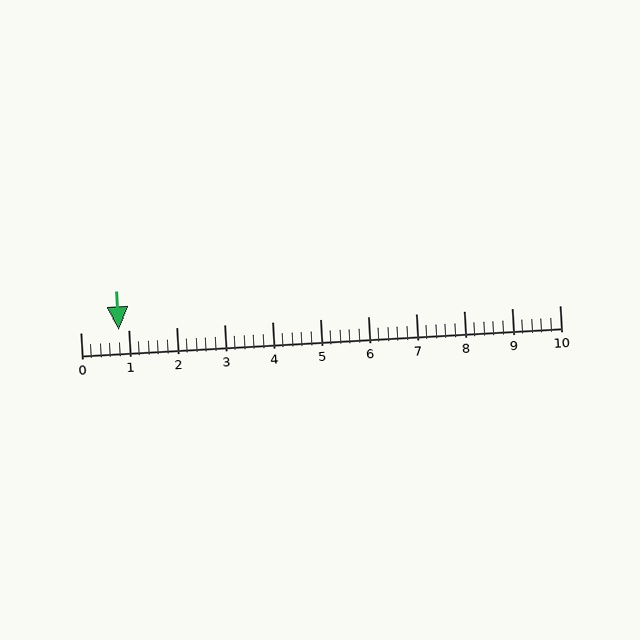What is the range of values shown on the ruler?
The ruler shows values from 0 to 10.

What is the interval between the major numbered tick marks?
The major tick marks are spaced 1 units apart.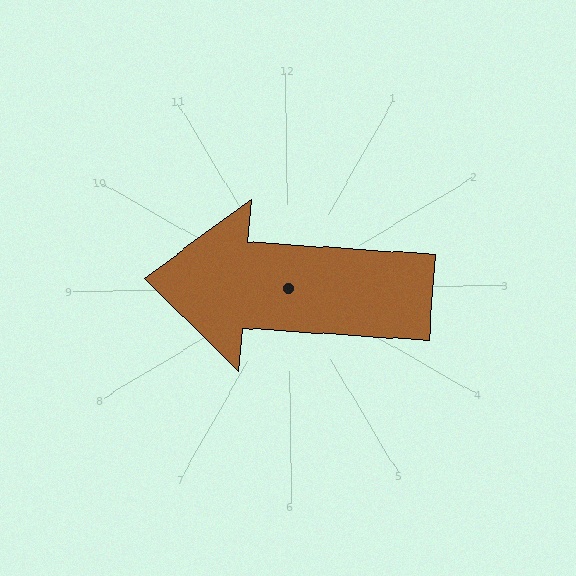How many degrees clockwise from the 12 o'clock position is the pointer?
Approximately 275 degrees.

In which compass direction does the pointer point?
West.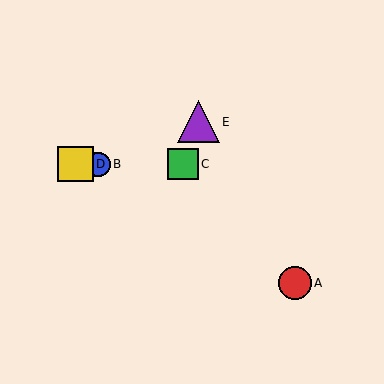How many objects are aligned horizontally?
3 objects (B, C, D) are aligned horizontally.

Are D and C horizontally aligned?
Yes, both are at y≈164.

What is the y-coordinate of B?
Object B is at y≈164.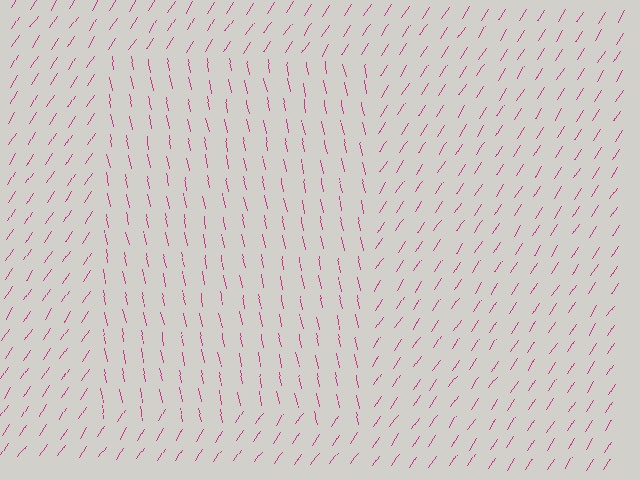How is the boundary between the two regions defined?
The boundary is defined purely by a change in line orientation (approximately 45 degrees difference). All lines are the same color and thickness.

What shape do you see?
I see a rectangle.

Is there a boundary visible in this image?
Yes, there is a texture boundary formed by a change in line orientation.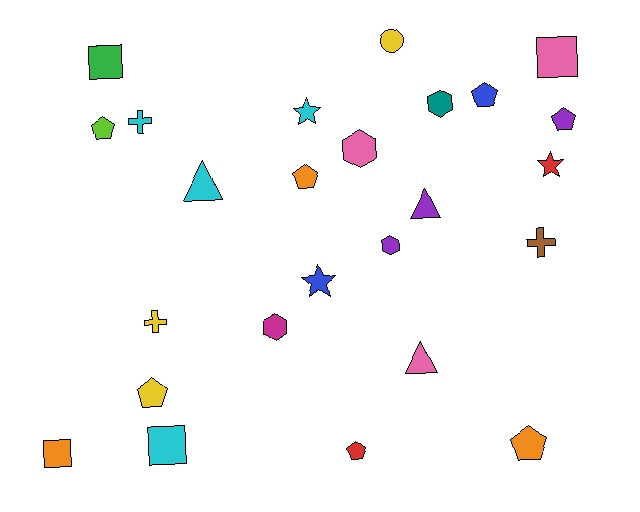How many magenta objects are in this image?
There is 1 magenta object.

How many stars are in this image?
There are 3 stars.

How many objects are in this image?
There are 25 objects.